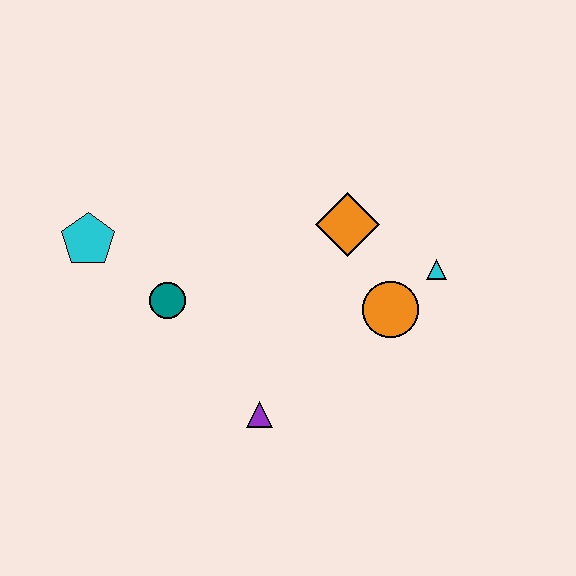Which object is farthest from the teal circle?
The cyan triangle is farthest from the teal circle.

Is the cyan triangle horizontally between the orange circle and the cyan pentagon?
No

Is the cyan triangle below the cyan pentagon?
Yes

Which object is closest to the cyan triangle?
The orange circle is closest to the cyan triangle.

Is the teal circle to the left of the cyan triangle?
Yes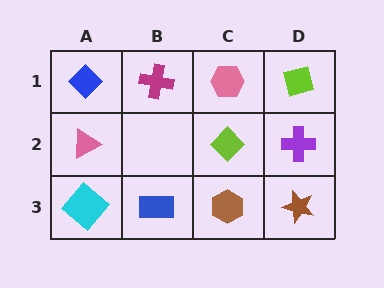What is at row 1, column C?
A pink hexagon.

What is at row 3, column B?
A blue rectangle.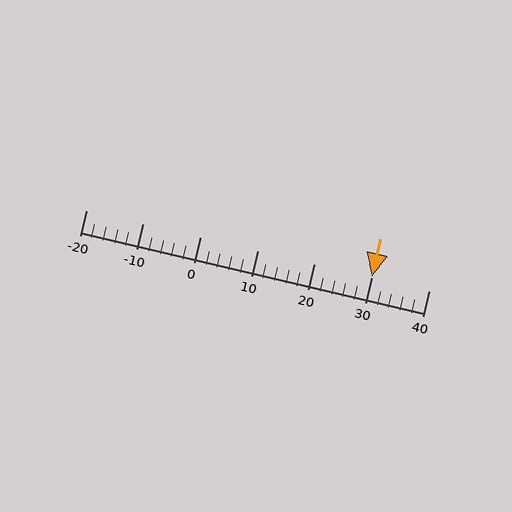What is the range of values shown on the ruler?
The ruler shows values from -20 to 40.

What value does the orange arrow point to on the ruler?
The orange arrow points to approximately 30.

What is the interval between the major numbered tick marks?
The major tick marks are spaced 10 units apart.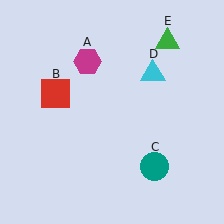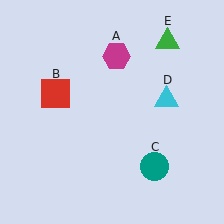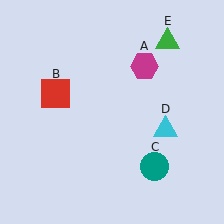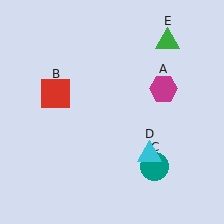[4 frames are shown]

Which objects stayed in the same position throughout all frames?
Red square (object B) and teal circle (object C) and green triangle (object E) remained stationary.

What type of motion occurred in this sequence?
The magenta hexagon (object A), cyan triangle (object D) rotated clockwise around the center of the scene.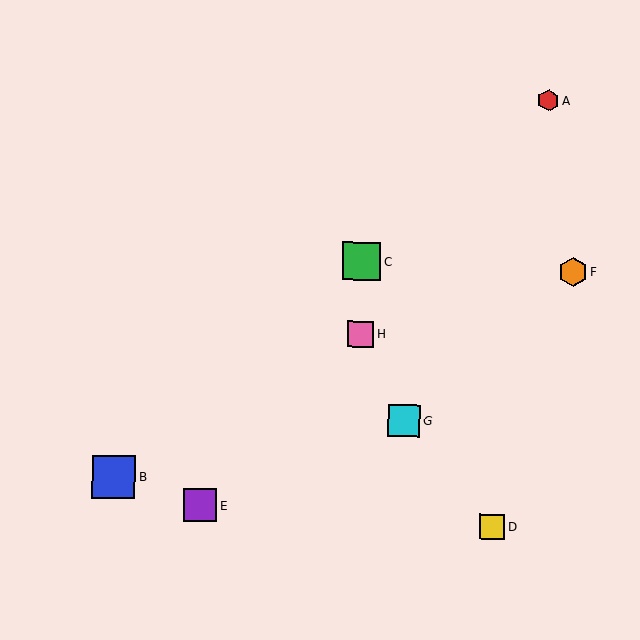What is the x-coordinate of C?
Object C is at x≈362.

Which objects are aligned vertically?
Objects C, H are aligned vertically.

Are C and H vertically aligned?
Yes, both are at x≈362.